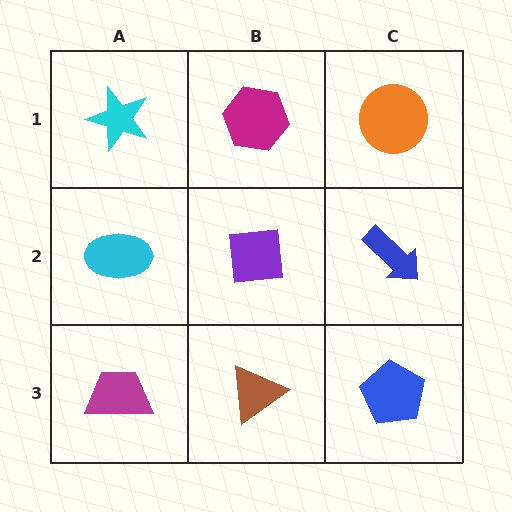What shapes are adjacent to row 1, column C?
A blue arrow (row 2, column C), a magenta hexagon (row 1, column B).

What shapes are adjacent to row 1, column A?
A cyan ellipse (row 2, column A), a magenta hexagon (row 1, column B).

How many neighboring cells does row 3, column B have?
3.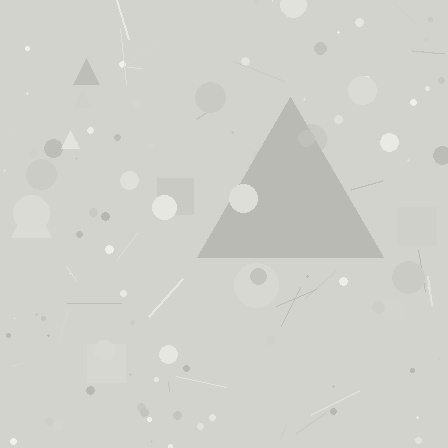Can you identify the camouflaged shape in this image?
The camouflaged shape is a triangle.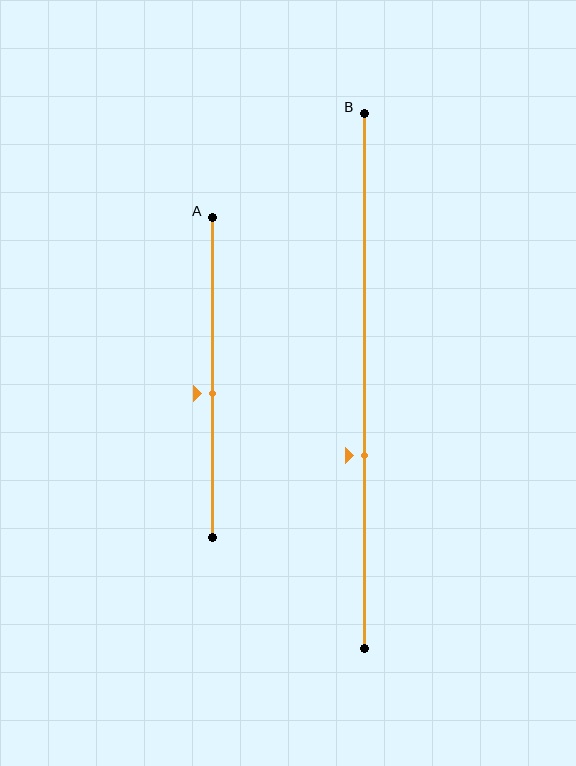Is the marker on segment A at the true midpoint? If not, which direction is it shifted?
No, the marker on segment A is shifted downward by about 5% of the segment length.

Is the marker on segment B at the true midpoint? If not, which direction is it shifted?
No, the marker on segment B is shifted downward by about 14% of the segment length.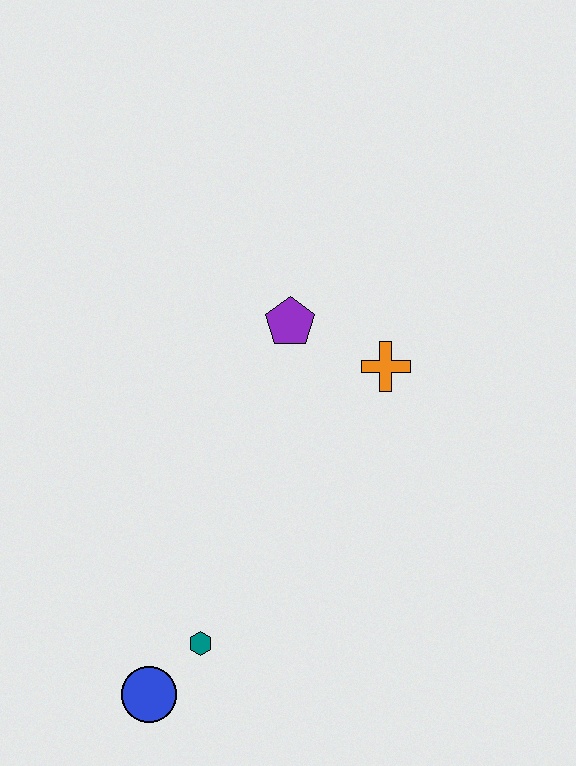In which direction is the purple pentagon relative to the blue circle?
The purple pentagon is above the blue circle.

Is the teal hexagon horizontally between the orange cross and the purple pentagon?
No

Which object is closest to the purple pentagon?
The orange cross is closest to the purple pentagon.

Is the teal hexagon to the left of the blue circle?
No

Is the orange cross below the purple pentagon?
Yes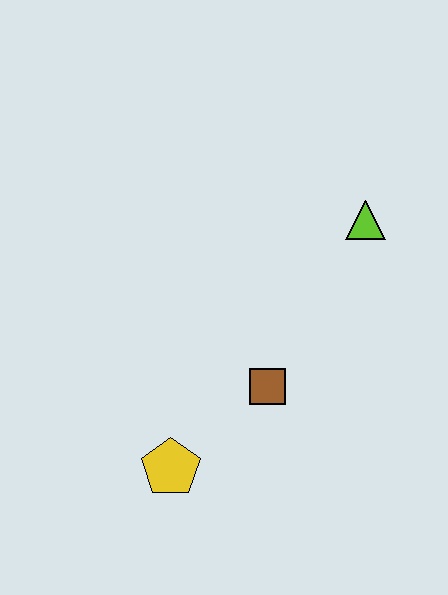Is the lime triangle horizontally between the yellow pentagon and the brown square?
No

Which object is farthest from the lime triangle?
The yellow pentagon is farthest from the lime triangle.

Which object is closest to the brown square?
The yellow pentagon is closest to the brown square.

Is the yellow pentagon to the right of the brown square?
No